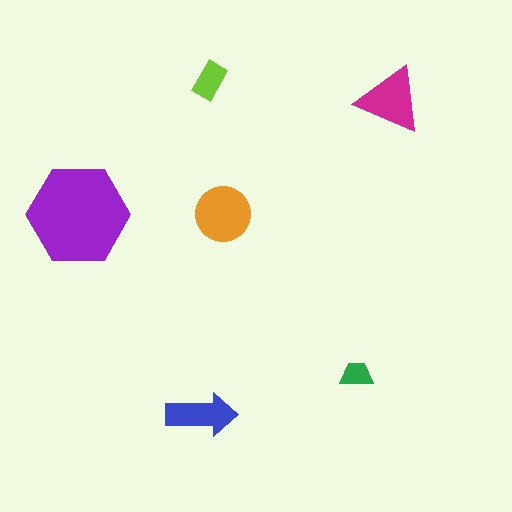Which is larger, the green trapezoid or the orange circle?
The orange circle.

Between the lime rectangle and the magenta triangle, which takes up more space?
The magenta triangle.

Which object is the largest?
The purple hexagon.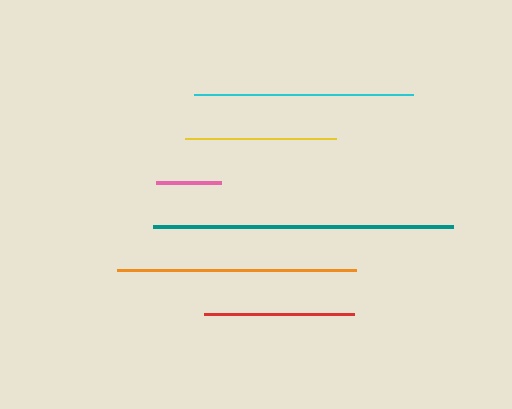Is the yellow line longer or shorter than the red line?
The yellow line is longer than the red line.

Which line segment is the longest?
The teal line is the longest at approximately 300 pixels.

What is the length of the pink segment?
The pink segment is approximately 65 pixels long.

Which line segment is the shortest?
The pink line is the shortest at approximately 65 pixels.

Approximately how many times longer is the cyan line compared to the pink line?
The cyan line is approximately 3.4 times the length of the pink line.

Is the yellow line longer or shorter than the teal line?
The teal line is longer than the yellow line.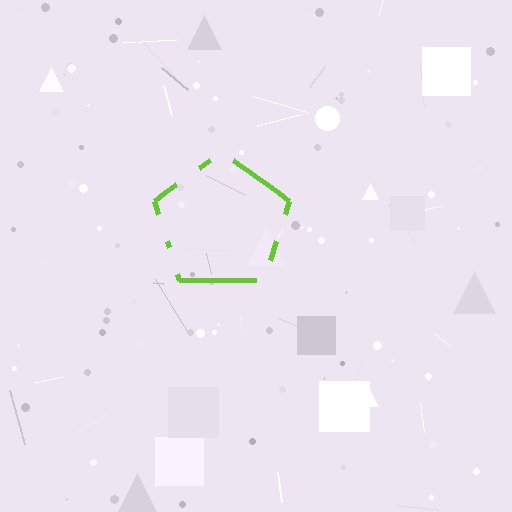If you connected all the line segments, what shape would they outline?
They would outline a pentagon.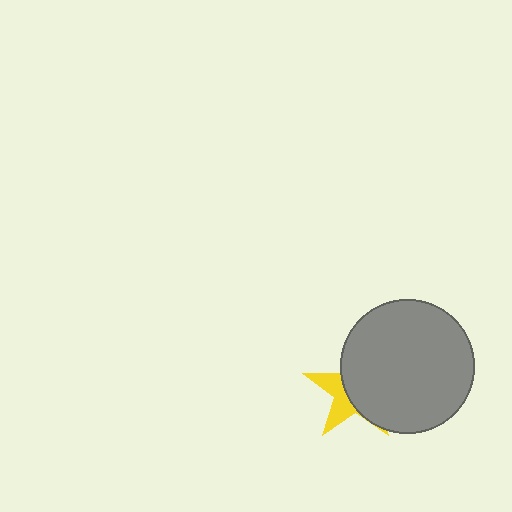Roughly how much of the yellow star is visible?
A small part of it is visible (roughly 34%).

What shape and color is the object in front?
The object in front is a gray circle.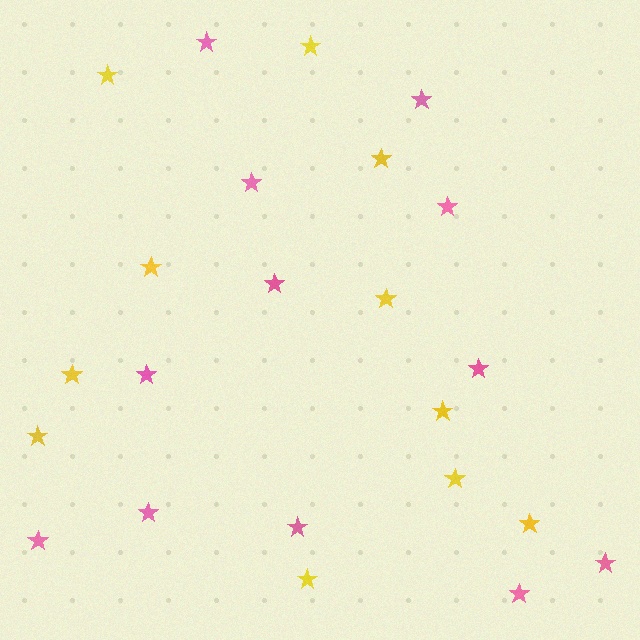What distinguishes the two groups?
There are 2 groups: one group of pink stars (12) and one group of yellow stars (11).